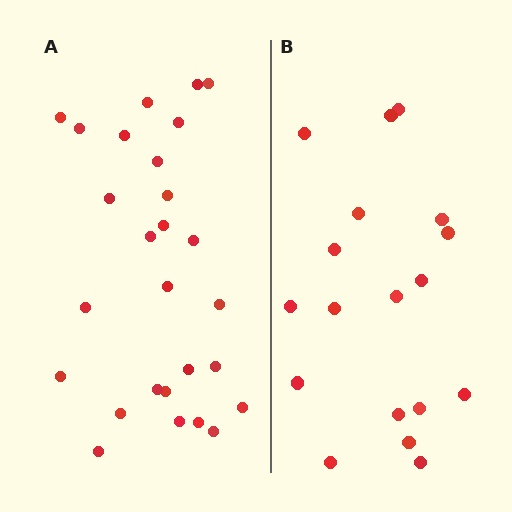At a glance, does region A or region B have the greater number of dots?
Region A (the left region) has more dots.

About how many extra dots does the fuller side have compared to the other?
Region A has roughly 8 or so more dots than region B.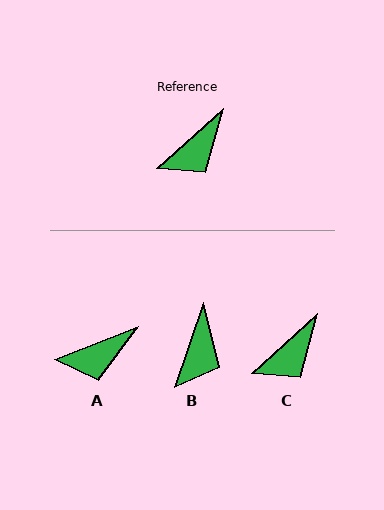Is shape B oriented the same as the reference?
No, it is off by about 29 degrees.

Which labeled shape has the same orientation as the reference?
C.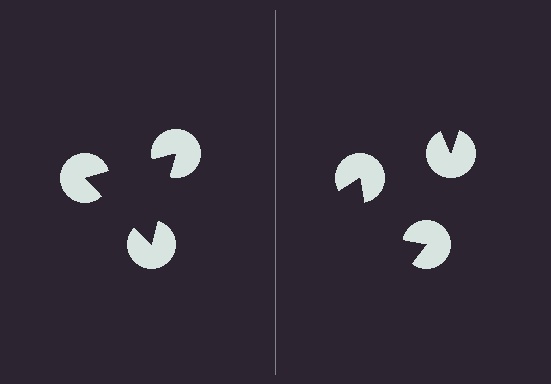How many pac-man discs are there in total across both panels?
6 — 3 on each side.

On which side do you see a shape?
An illusory triangle appears on the left side. On the right side the wedge cuts are rotated, so no coherent shape forms.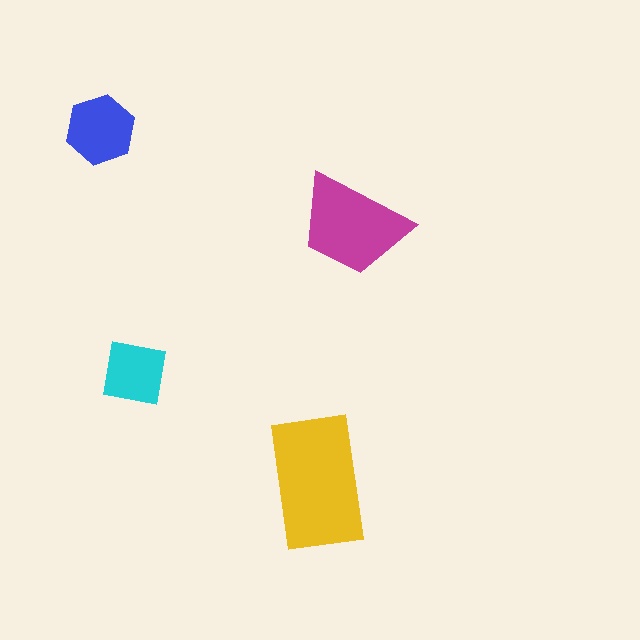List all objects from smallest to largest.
The cyan square, the blue hexagon, the magenta trapezoid, the yellow rectangle.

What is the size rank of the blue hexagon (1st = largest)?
3rd.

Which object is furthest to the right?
The magenta trapezoid is rightmost.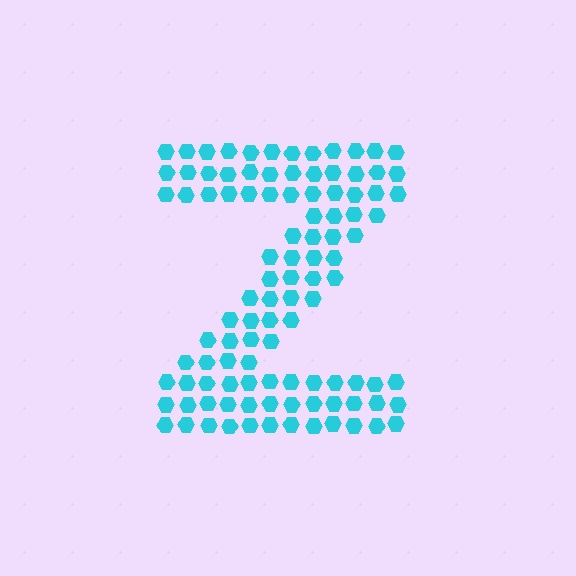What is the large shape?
The large shape is the letter Z.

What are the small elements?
The small elements are hexagons.